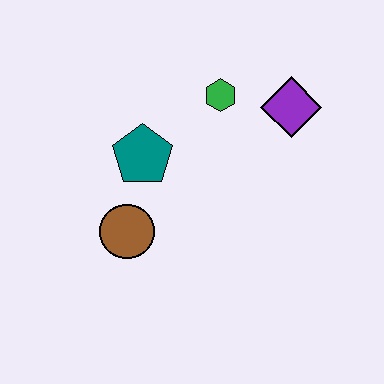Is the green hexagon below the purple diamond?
No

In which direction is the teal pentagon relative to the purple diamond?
The teal pentagon is to the left of the purple diamond.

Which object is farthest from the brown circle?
The purple diamond is farthest from the brown circle.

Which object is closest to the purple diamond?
The green hexagon is closest to the purple diamond.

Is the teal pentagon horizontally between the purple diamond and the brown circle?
Yes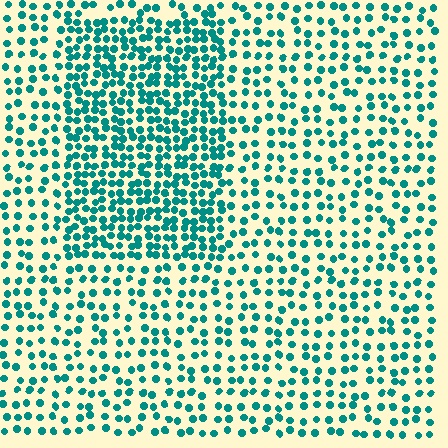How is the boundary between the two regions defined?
The boundary is defined by a change in element density (approximately 1.9x ratio). All elements are the same color, size, and shape.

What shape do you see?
I see a rectangle.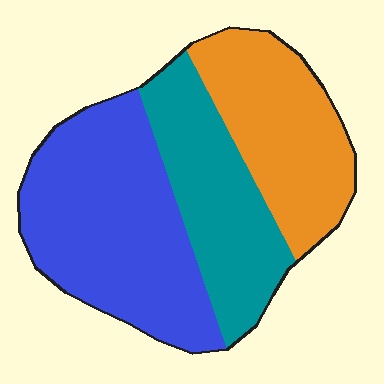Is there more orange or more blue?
Blue.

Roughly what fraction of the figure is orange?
Orange covers 29% of the figure.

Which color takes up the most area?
Blue, at roughly 45%.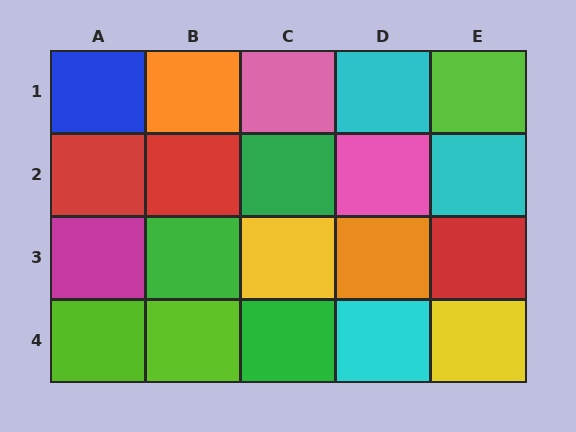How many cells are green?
3 cells are green.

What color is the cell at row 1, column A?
Blue.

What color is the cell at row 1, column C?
Pink.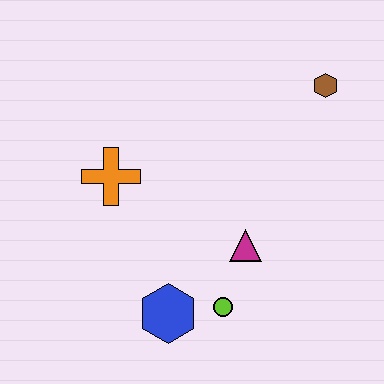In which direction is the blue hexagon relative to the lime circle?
The blue hexagon is to the left of the lime circle.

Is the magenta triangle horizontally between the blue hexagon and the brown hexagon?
Yes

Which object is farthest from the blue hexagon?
The brown hexagon is farthest from the blue hexagon.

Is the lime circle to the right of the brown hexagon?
No